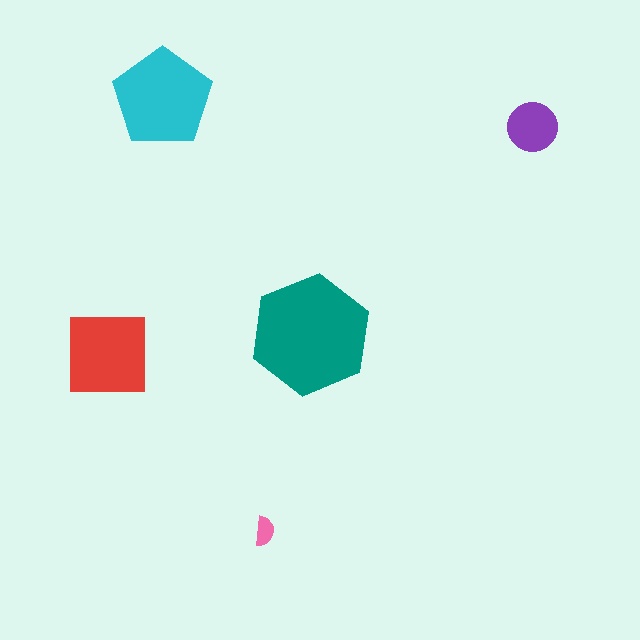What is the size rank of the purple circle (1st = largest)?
4th.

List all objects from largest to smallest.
The teal hexagon, the cyan pentagon, the red square, the purple circle, the pink semicircle.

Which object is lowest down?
The pink semicircle is bottommost.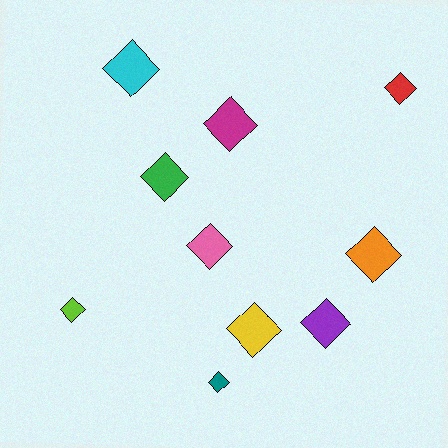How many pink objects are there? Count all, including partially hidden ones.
There is 1 pink object.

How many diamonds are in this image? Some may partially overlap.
There are 10 diamonds.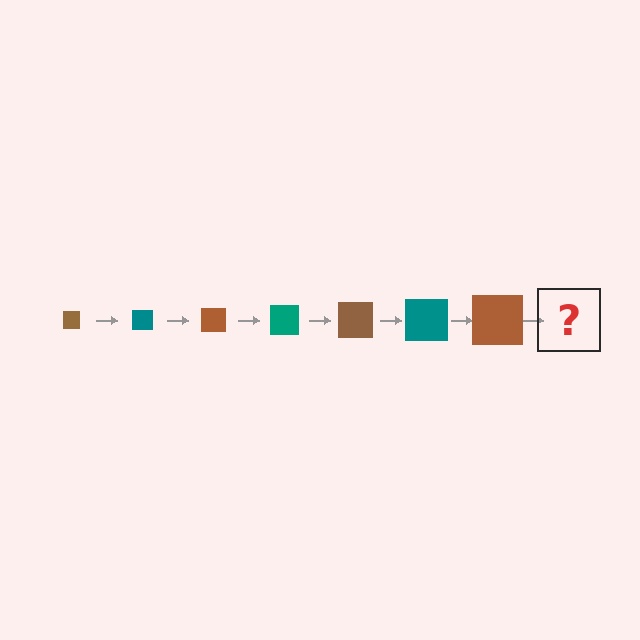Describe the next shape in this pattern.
It should be a teal square, larger than the previous one.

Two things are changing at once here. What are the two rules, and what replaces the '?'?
The two rules are that the square grows larger each step and the color cycles through brown and teal. The '?' should be a teal square, larger than the previous one.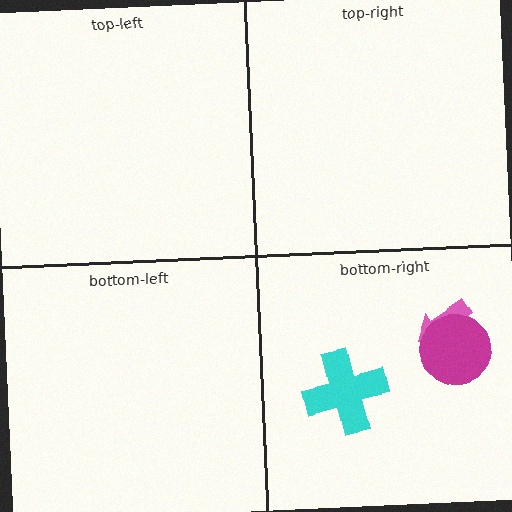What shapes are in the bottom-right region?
The pink arrow, the cyan cross, the magenta circle.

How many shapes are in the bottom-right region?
3.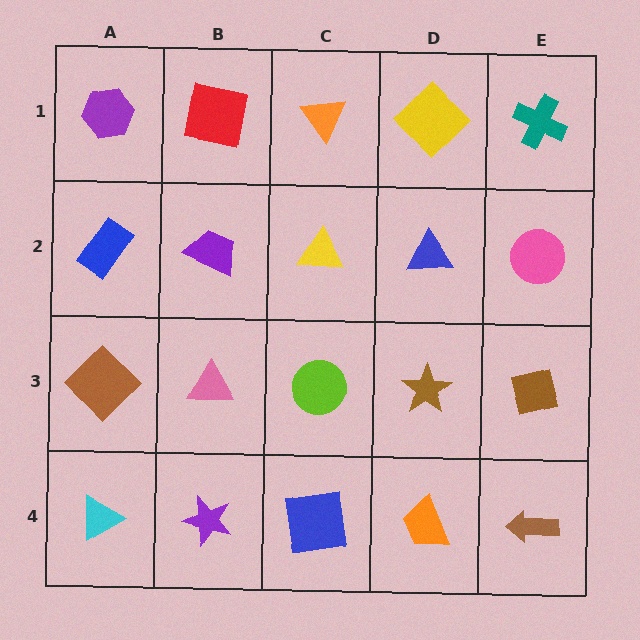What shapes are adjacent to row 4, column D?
A brown star (row 3, column D), a blue square (row 4, column C), a brown arrow (row 4, column E).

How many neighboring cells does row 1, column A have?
2.